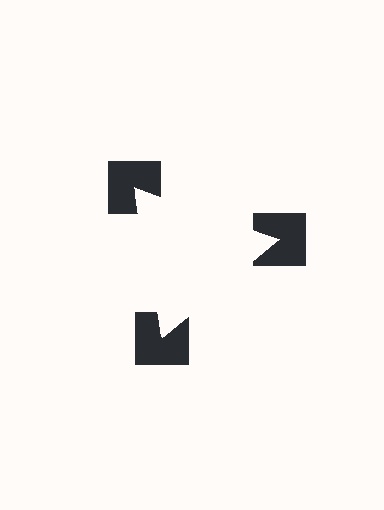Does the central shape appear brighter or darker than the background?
It typically appears slightly brighter than the background, even though no actual brightness change is drawn.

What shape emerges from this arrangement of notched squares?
An illusory triangle — its edges are inferred from the aligned wedge cuts in the notched squares, not physically drawn.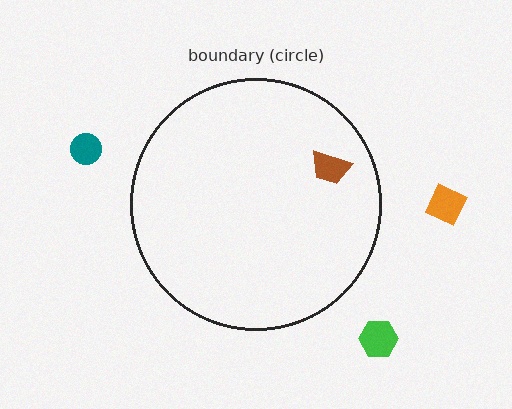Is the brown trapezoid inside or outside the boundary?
Inside.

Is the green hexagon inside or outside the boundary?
Outside.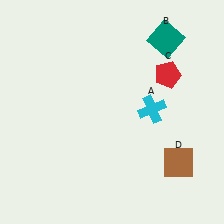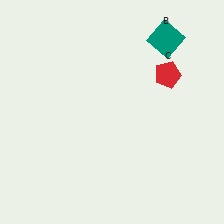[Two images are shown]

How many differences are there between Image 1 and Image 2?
There are 2 differences between the two images.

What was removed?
The cyan cross (A), the brown square (D) were removed in Image 2.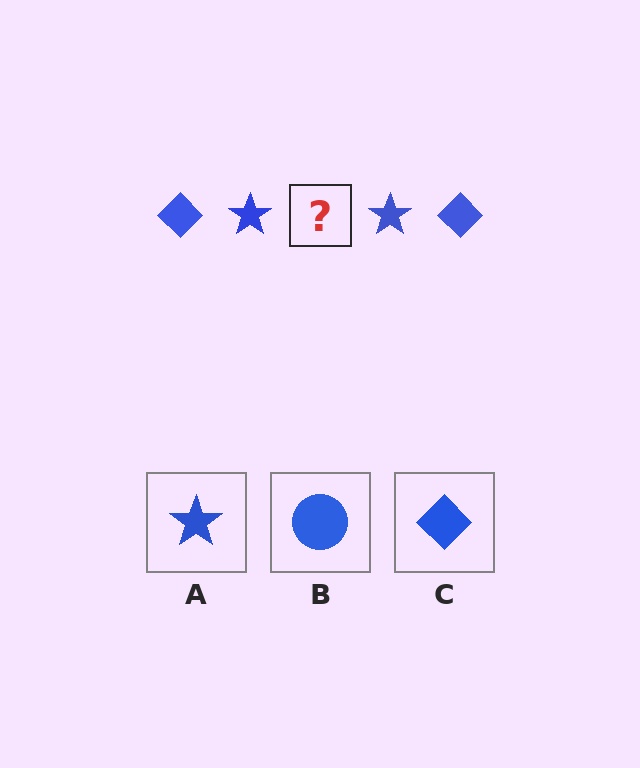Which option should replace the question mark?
Option C.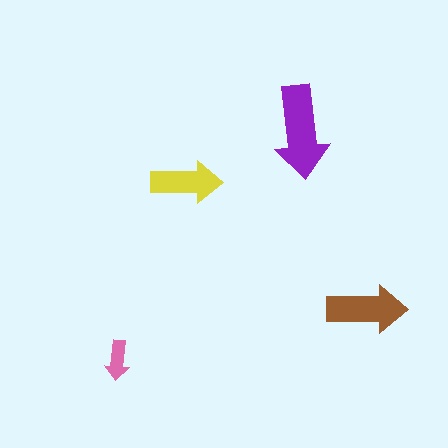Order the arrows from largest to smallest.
the purple one, the brown one, the yellow one, the pink one.